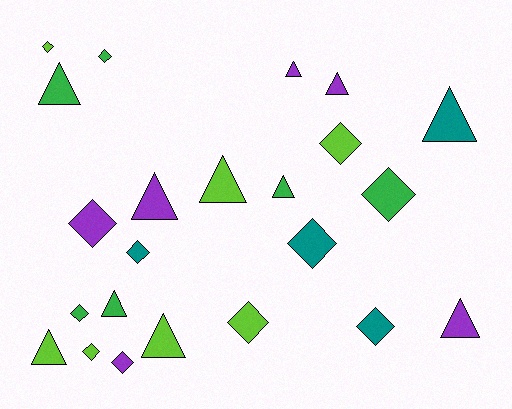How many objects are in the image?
There are 23 objects.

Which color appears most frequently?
Lime, with 7 objects.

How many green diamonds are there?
There are 3 green diamonds.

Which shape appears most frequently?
Diamond, with 12 objects.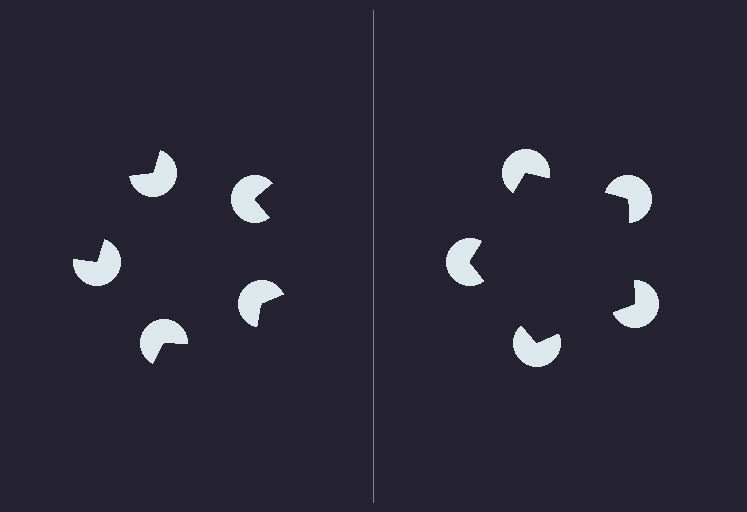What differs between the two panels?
The pac-man discs are positioned identically on both sides; only the wedge orientations differ. On the right they align to a pentagon; on the left they are misaligned.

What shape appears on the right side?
An illusory pentagon.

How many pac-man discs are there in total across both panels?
10 — 5 on each side.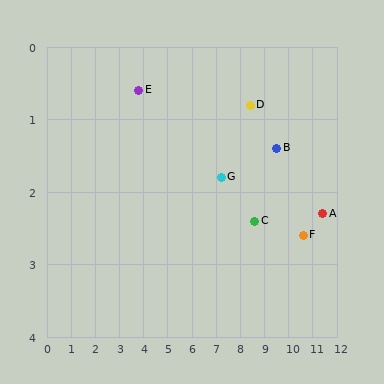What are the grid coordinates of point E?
Point E is at approximately (3.8, 0.6).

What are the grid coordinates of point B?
Point B is at approximately (9.5, 1.4).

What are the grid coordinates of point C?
Point C is at approximately (8.6, 2.4).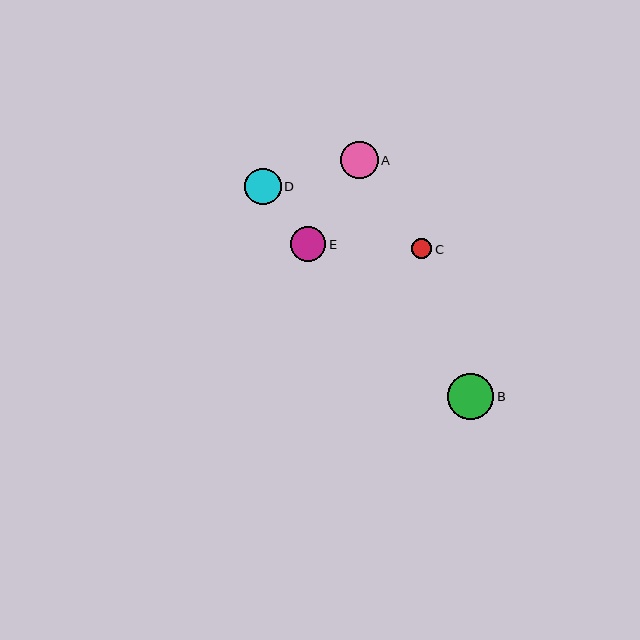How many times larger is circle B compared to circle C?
Circle B is approximately 2.3 times the size of circle C.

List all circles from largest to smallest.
From largest to smallest: B, A, D, E, C.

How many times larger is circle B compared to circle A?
Circle B is approximately 1.2 times the size of circle A.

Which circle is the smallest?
Circle C is the smallest with a size of approximately 20 pixels.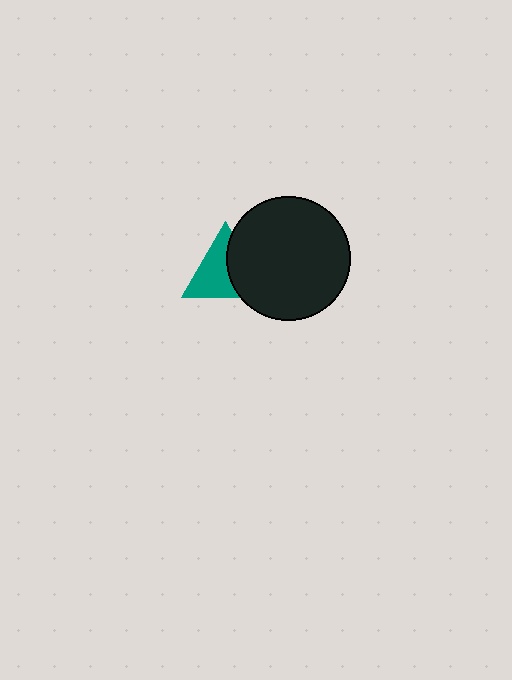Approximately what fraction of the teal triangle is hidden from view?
Roughly 41% of the teal triangle is hidden behind the black circle.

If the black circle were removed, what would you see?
You would see the complete teal triangle.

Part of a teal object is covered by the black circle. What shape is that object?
It is a triangle.